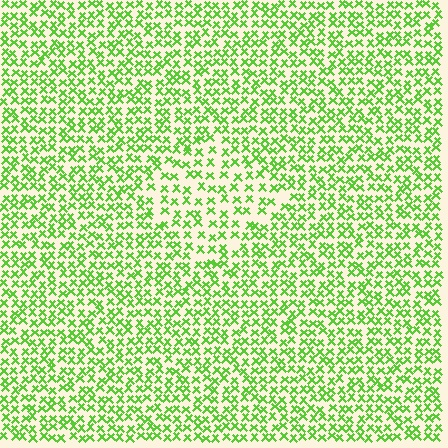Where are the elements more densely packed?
The elements are more densely packed outside the diamond boundary.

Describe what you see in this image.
The image contains small lime elements arranged at two different densities. A diamond-shaped region is visible where the elements are less densely packed than the surrounding area.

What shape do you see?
I see a diamond.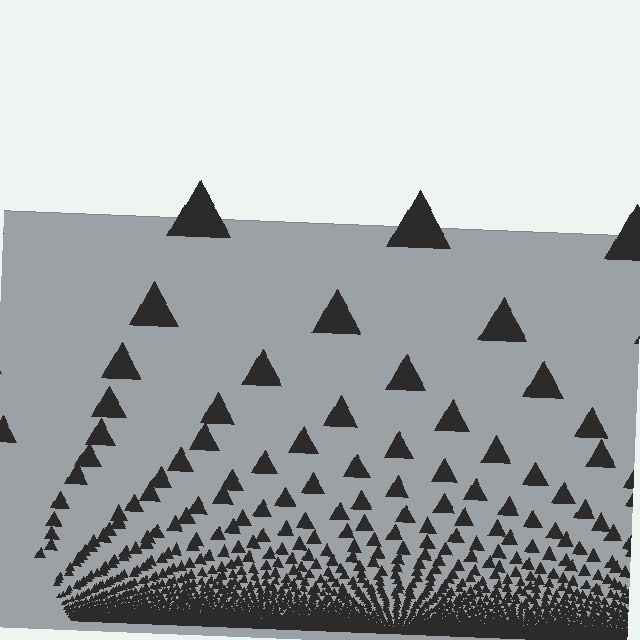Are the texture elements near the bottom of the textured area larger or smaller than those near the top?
Smaller. The gradient is inverted — elements near the bottom are smaller and denser.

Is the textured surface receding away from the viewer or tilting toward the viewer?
The surface appears to tilt toward the viewer. Texture elements get larger and sparser toward the top.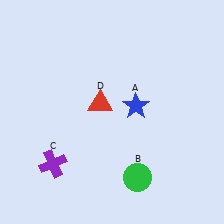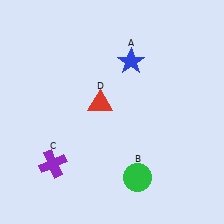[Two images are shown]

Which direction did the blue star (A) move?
The blue star (A) moved up.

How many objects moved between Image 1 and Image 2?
1 object moved between the two images.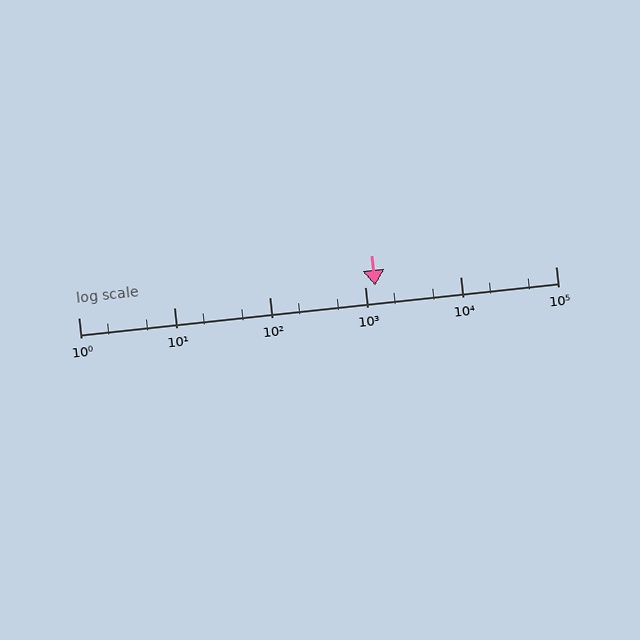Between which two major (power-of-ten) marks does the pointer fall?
The pointer is between 1000 and 10000.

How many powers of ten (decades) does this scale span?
The scale spans 5 decades, from 1 to 100000.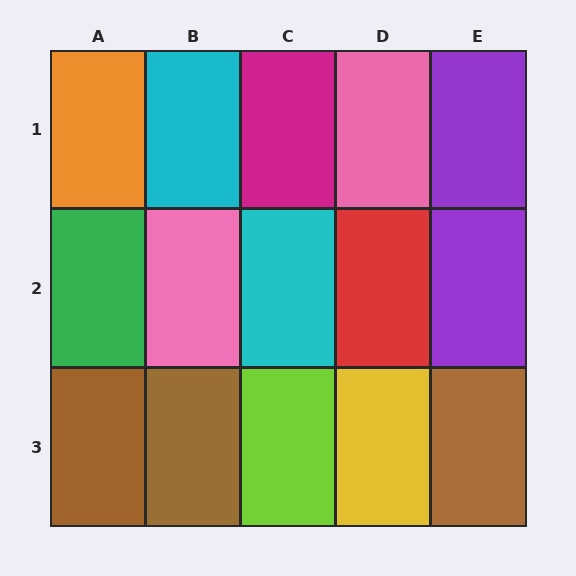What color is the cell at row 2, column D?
Red.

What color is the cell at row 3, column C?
Lime.